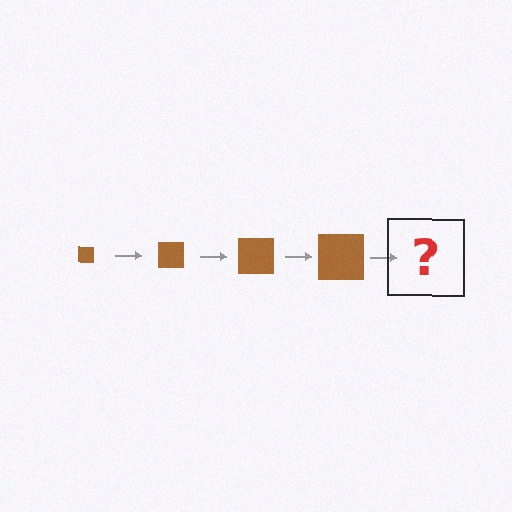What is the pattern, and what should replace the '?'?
The pattern is that the square gets progressively larger each step. The '?' should be a brown square, larger than the previous one.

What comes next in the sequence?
The next element should be a brown square, larger than the previous one.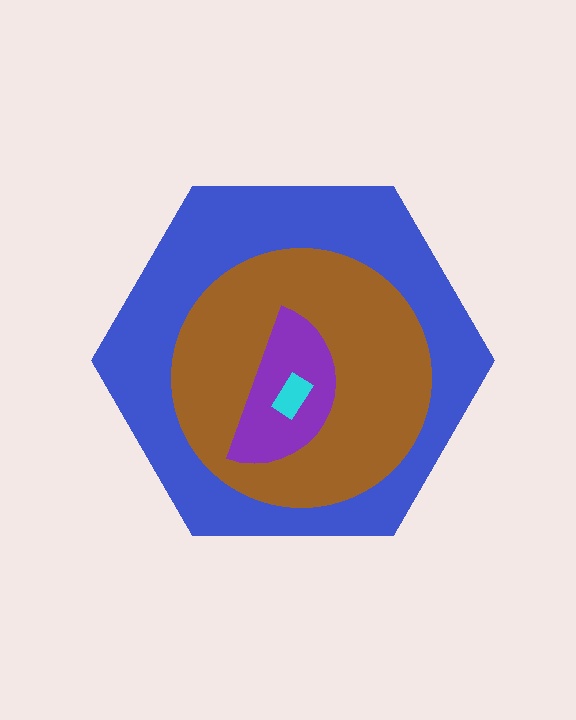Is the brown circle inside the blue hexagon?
Yes.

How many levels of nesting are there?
4.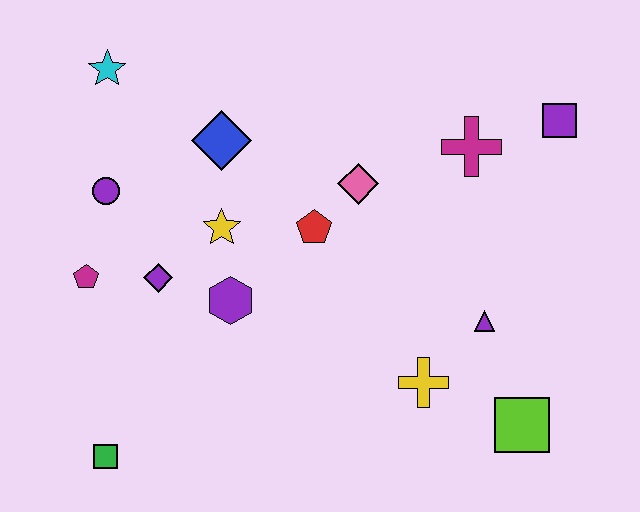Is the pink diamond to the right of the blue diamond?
Yes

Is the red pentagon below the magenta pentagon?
No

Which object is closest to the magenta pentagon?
The purple diamond is closest to the magenta pentagon.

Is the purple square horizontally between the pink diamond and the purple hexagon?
No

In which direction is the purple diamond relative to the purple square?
The purple diamond is to the left of the purple square.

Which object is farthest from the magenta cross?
The green square is farthest from the magenta cross.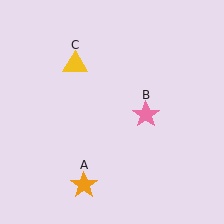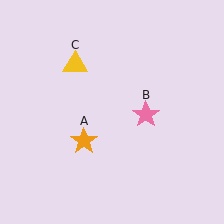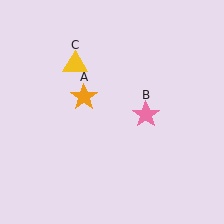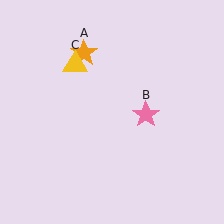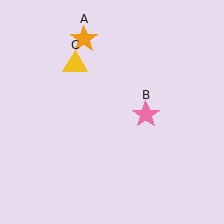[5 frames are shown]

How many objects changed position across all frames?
1 object changed position: orange star (object A).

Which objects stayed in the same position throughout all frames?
Pink star (object B) and yellow triangle (object C) remained stationary.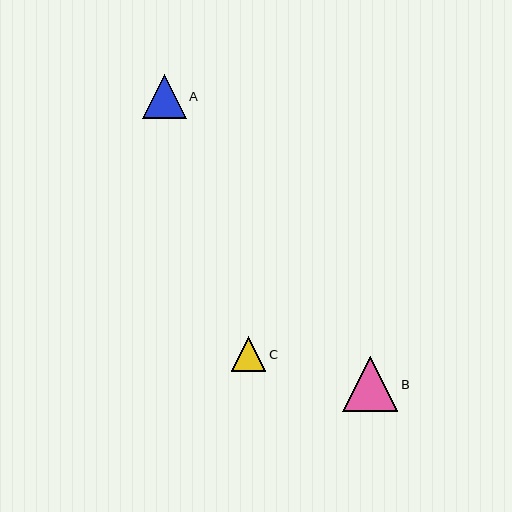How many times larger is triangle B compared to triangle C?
Triangle B is approximately 1.6 times the size of triangle C.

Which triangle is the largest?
Triangle B is the largest with a size of approximately 55 pixels.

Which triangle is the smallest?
Triangle C is the smallest with a size of approximately 35 pixels.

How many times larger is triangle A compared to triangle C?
Triangle A is approximately 1.3 times the size of triangle C.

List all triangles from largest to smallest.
From largest to smallest: B, A, C.